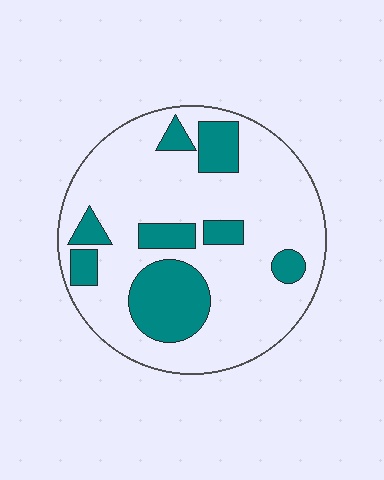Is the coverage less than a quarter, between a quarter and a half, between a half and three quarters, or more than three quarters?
Less than a quarter.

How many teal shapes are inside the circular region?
8.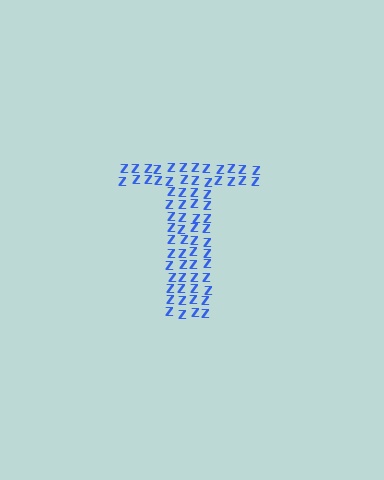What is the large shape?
The large shape is the letter T.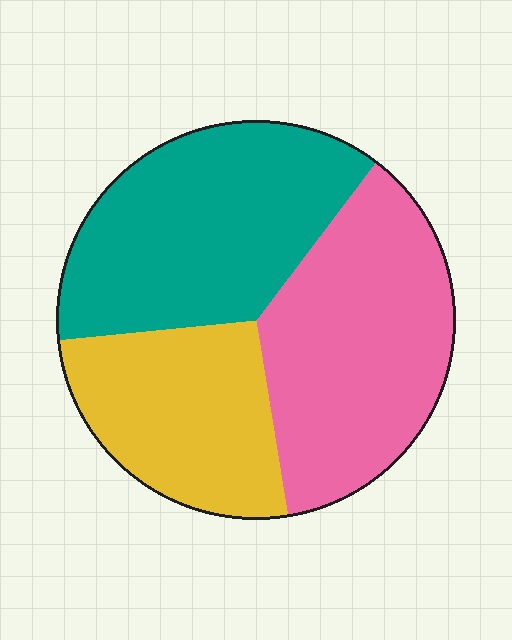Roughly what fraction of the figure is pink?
Pink covers 37% of the figure.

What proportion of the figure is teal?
Teal covers roughly 35% of the figure.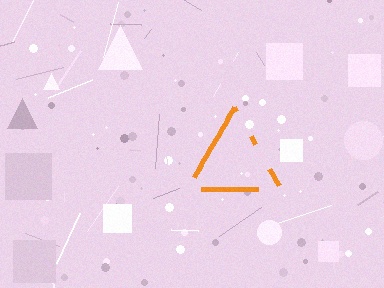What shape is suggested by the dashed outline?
The dashed outline suggests a triangle.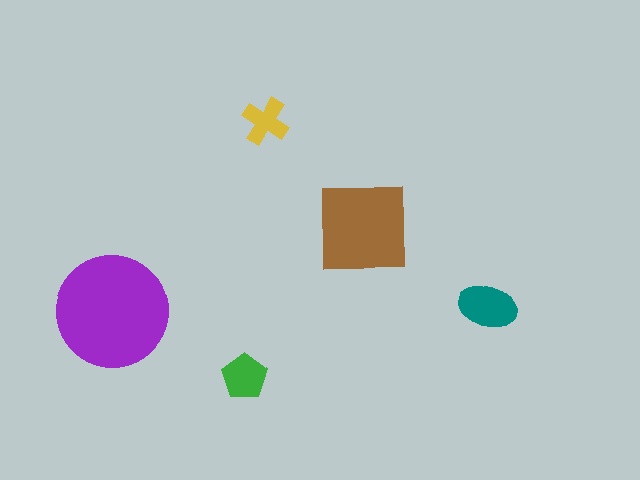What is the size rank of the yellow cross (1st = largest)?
5th.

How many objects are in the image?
There are 5 objects in the image.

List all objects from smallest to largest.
The yellow cross, the green pentagon, the teal ellipse, the brown square, the purple circle.